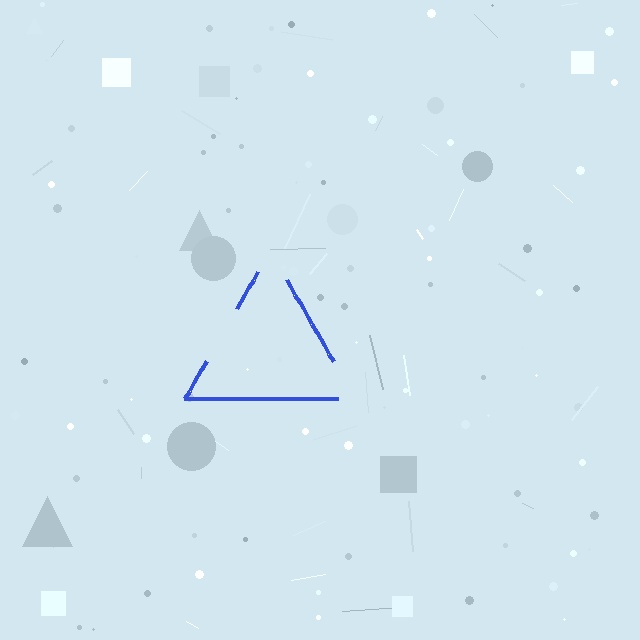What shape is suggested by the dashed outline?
The dashed outline suggests a triangle.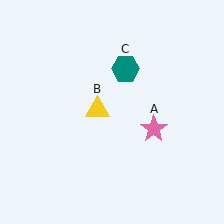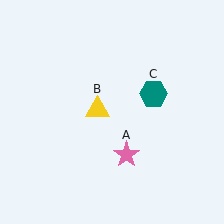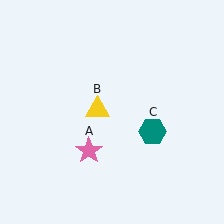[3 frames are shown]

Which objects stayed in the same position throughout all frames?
Yellow triangle (object B) remained stationary.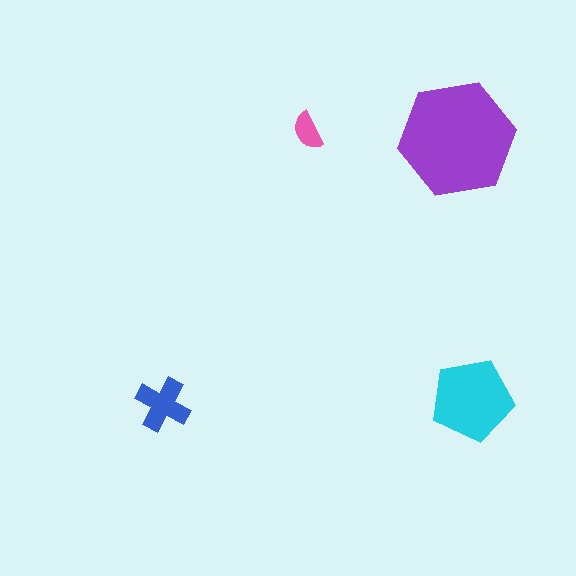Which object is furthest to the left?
The blue cross is leftmost.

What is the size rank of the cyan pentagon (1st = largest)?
2nd.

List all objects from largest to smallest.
The purple hexagon, the cyan pentagon, the blue cross, the pink semicircle.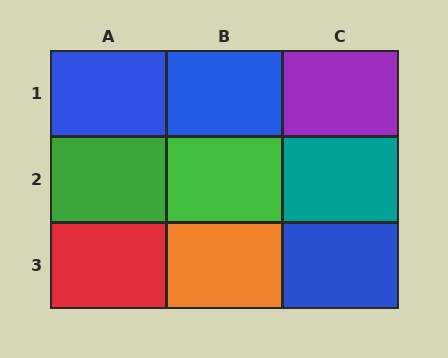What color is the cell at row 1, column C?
Purple.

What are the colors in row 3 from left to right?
Red, orange, blue.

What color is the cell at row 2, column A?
Green.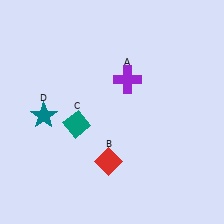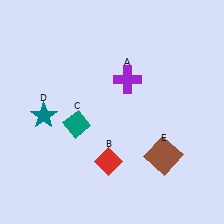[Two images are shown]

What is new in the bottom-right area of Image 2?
A brown square (E) was added in the bottom-right area of Image 2.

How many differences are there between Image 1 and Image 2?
There is 1 difference between the two images.